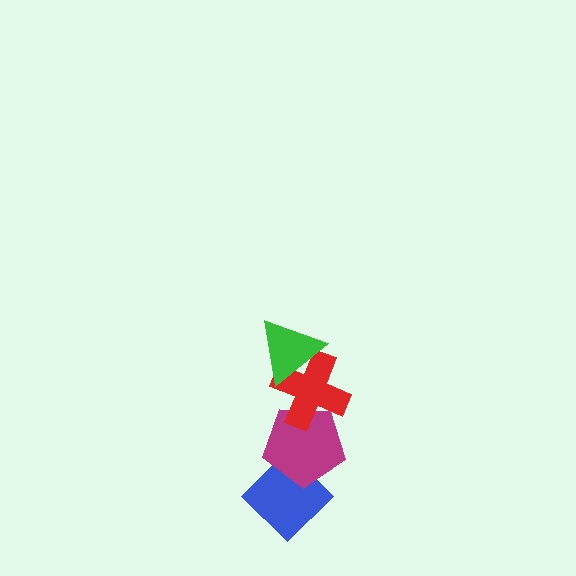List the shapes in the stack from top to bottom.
From top to bottom: the green triangle, the red cross, the magenta pentagon, the blue diamond.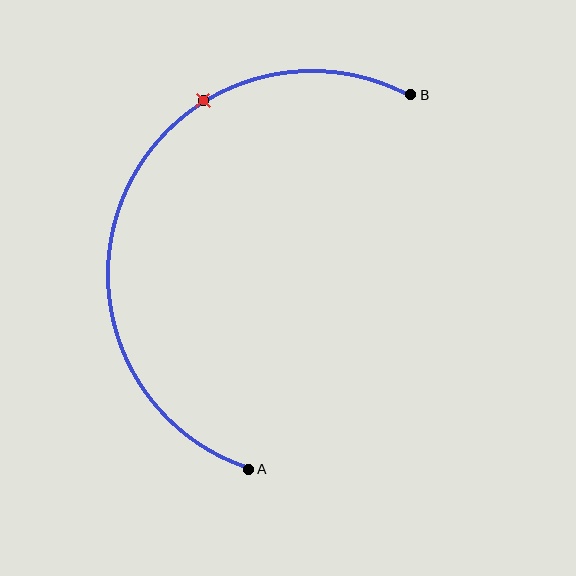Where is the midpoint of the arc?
The arc midpoint is the point on the curve farthest from the straight line joining A and B. It sits to the left of that line.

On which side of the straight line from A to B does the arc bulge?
The arc bulges to the left of the straight line connecting A and B.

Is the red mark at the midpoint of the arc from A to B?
No. The red mark lies on the arc but is closer to endpoint B. The arc midpoint would be at the point on the curve equidistant along the arc from both A and B.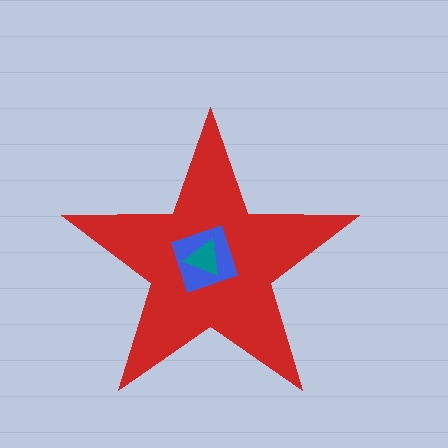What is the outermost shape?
The red star.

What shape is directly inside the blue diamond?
The teal triangle.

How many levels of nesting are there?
3.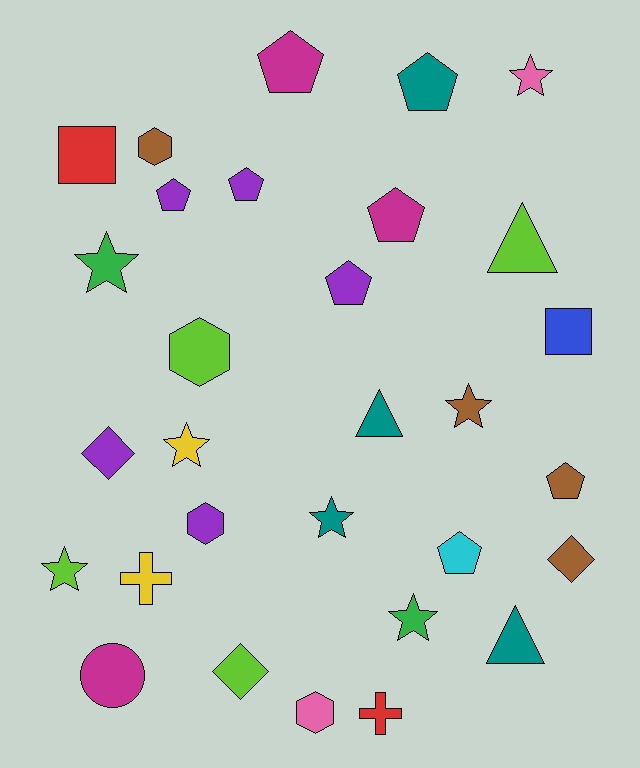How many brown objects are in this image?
There are 4 brown objects.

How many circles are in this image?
There is 1 circle.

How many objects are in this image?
There are 30 objects.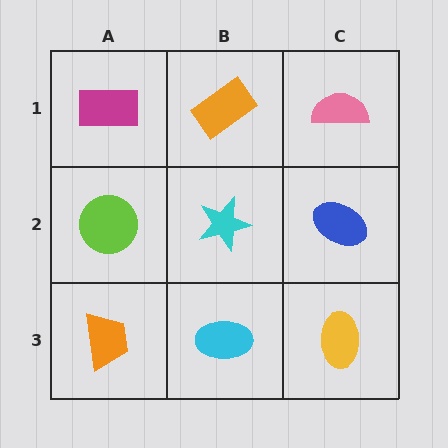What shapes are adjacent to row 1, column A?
A lime circle (row 2, column A), an orange rectangle (row 1, column B).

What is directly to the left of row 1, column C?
An orange rectangle.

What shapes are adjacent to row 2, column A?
A magenta rectangle (row 1, column A), an orange trapezoid (row 3, column A), a cyan star (row 2, column B).